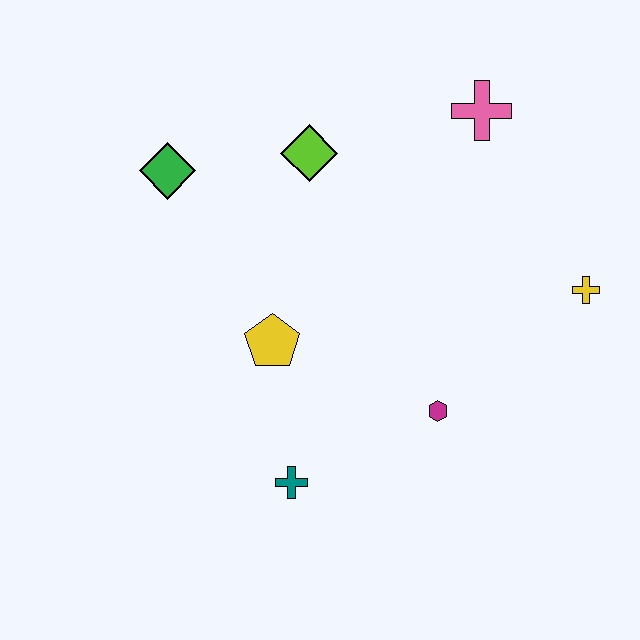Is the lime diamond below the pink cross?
Yes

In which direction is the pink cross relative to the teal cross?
The pink cross is above the teal cross.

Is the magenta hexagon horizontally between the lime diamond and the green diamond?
No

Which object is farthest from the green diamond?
The yellow cross is farthest from the green diamond.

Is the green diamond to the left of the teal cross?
Yes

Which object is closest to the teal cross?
The yellow pentagon is closest to the teal cross.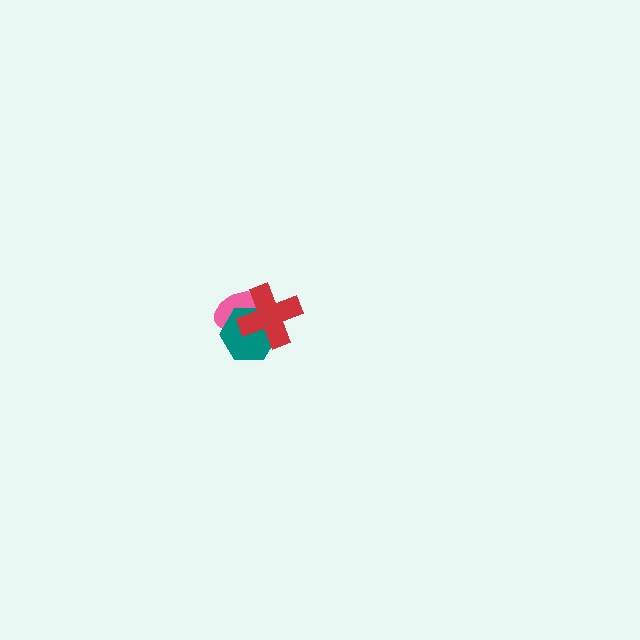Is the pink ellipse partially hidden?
Yes, it is partially covered by another shape.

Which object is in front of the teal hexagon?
The red cross is in front of the teal hexagon.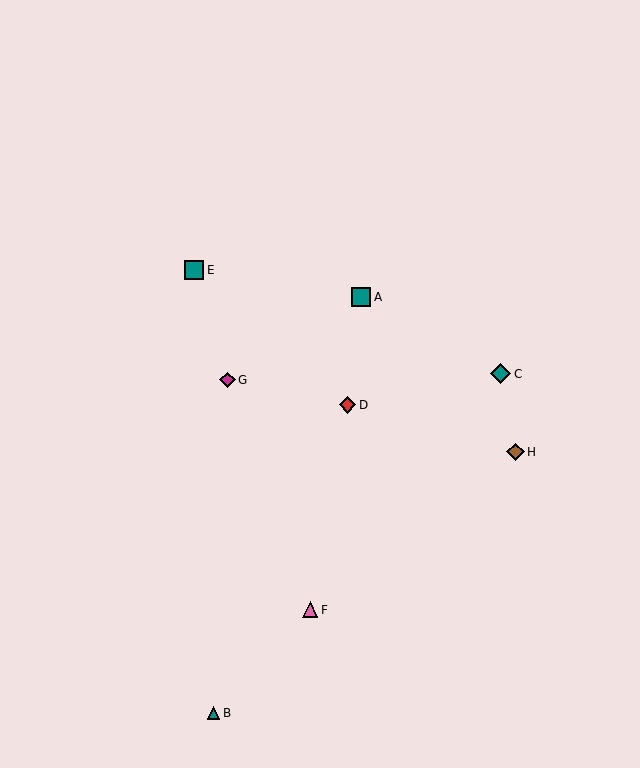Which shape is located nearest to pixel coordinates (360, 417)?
The red diamond (labeled D) at (347, 405) is nearest to that location.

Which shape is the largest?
The teal diamond (labeled C) is the largest.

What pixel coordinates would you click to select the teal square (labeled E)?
Click at (194, 270) to select the teal square E.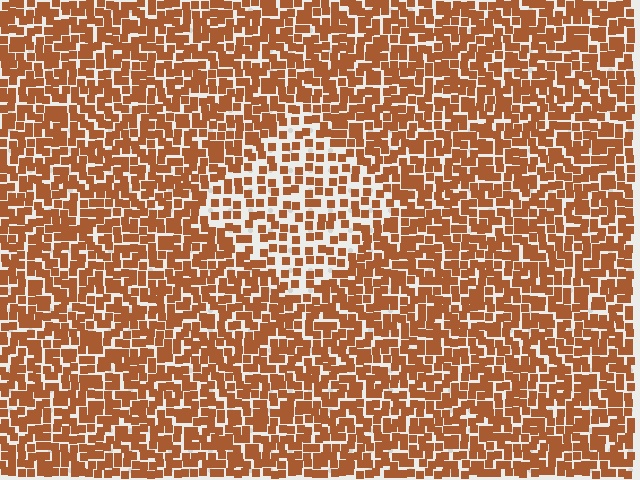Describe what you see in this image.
The image contains small brown elements arranged at two different densities. A diamond-shaped region is visible where the elements are less densely packed than the surrounding area.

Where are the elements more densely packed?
The elements are more densely packed outside the diamond boundary.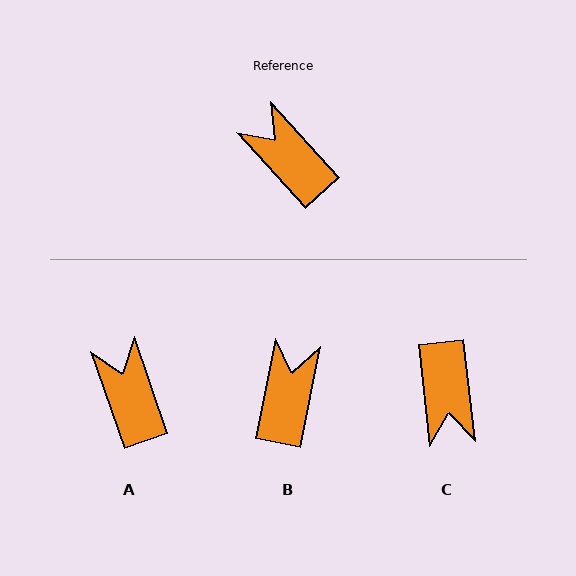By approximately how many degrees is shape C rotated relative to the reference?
Approximately 144 degrees counter-clockwise.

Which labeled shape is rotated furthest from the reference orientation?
C, about 144 degrees away.